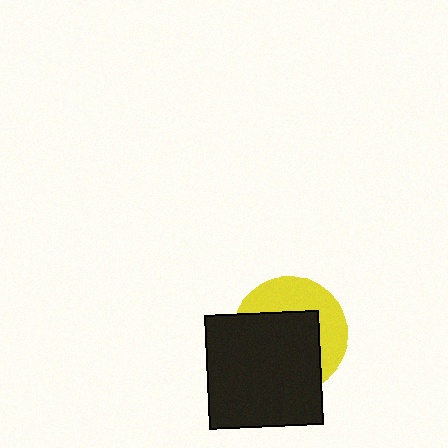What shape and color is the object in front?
The object in front is a black square.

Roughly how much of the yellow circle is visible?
A small part of it is visible (roughly 39%).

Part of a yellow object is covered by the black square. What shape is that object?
It is a circle.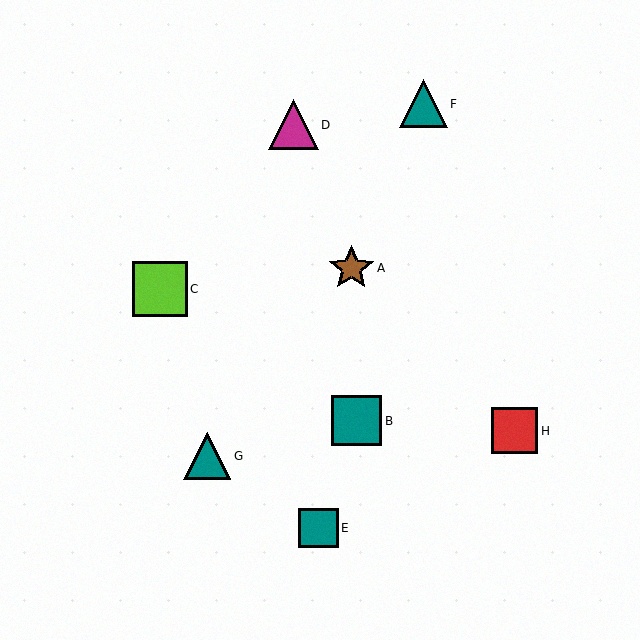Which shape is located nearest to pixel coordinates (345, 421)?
The teal square (labeled B) at (357, 421) is nearest to that location.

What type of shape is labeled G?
Shape G is a teal triangle.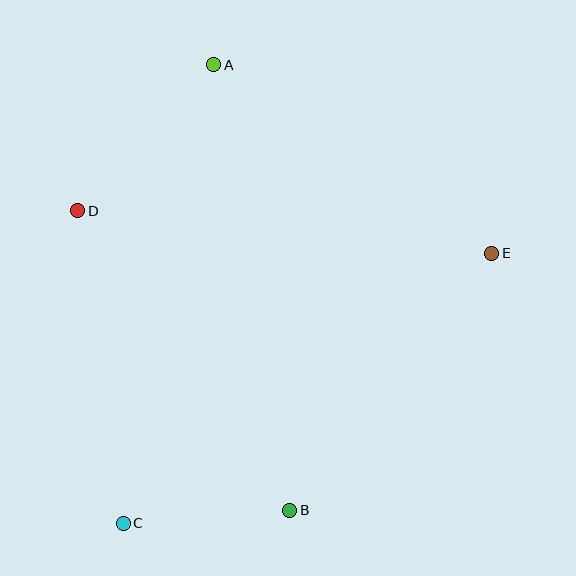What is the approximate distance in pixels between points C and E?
The distance between C and E is approximately 457 pixels.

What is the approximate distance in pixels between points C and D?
The distance between C and D is approximately 316 pixels.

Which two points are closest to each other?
Points B and C are closest to each other.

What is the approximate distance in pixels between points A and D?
The distance between A and D is approximately 199 pixels.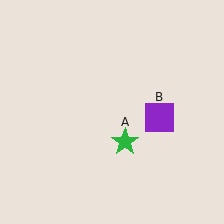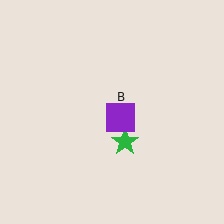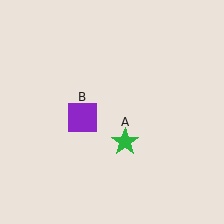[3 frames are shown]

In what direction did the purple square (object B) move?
The purple square (object B) moved left.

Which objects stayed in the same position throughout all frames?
Green star (object A) remained stationary.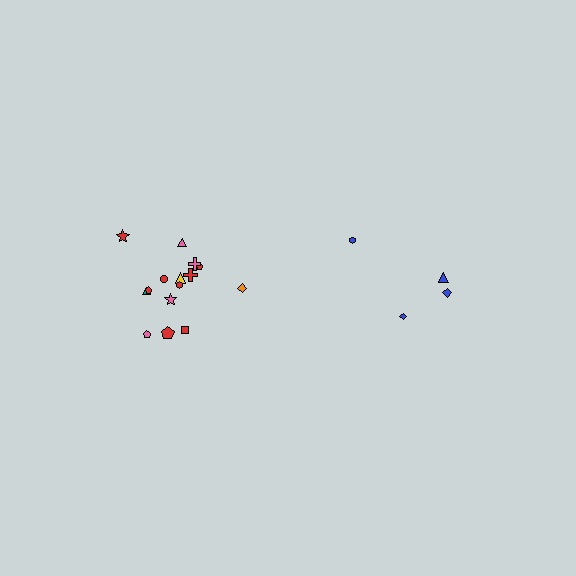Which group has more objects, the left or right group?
The left group.